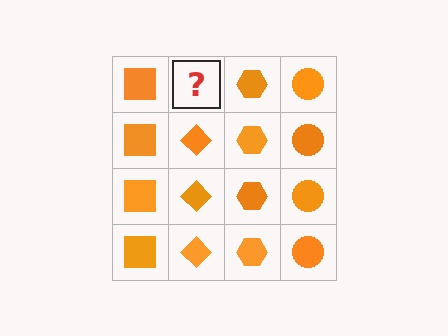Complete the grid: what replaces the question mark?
The question mark should be replaced with an orange diamond.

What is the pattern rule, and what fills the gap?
The rule is that each column has a consistent shape. The gap should be filled with an orange diamond.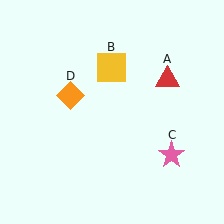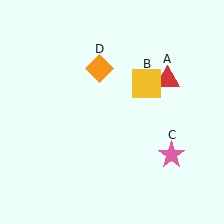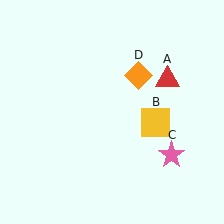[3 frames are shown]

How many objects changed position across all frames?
2 objects changed position: yellow square (object B), orange diamond (object D).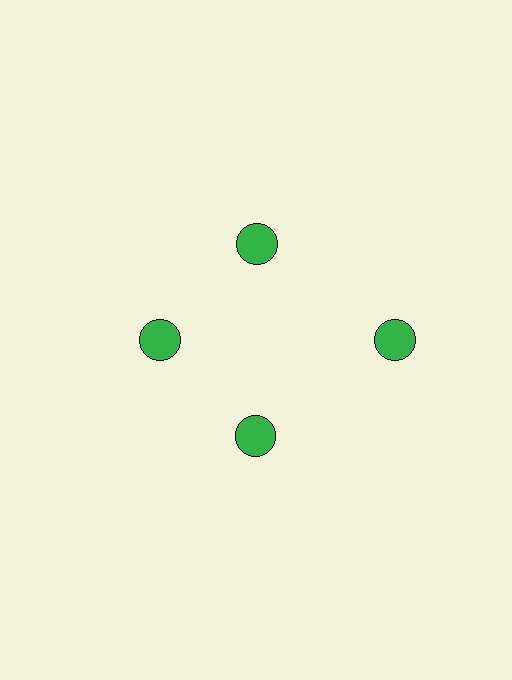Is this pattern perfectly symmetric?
No. The 4 green circles are arranged in a ring, but one element near the 3 o'clock position is pushed outward from the center, breaking the 4-fold rotational symmetry.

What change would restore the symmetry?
The symmetry would be restored by moving it inward, back onto the ring so that all 4 circles sit at equal angles and equal distance from the center.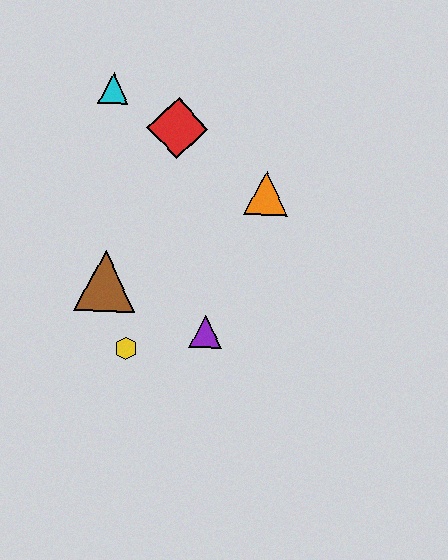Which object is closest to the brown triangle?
The yellow hexagon is closest to the brown triangle.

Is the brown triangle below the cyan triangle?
Yes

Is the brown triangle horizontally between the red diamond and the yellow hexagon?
No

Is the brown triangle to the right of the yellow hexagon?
No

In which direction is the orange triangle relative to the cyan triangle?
The orange triangle is to the right of the cyan triangle.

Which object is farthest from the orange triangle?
The yellow hexagon is farthest from the orange triangle.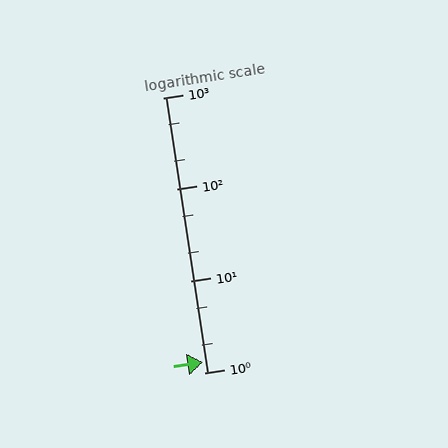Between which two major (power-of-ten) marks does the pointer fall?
The pointer is between 1 and 10.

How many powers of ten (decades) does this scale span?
The scale spans 3 decades, from 1 to 1000.